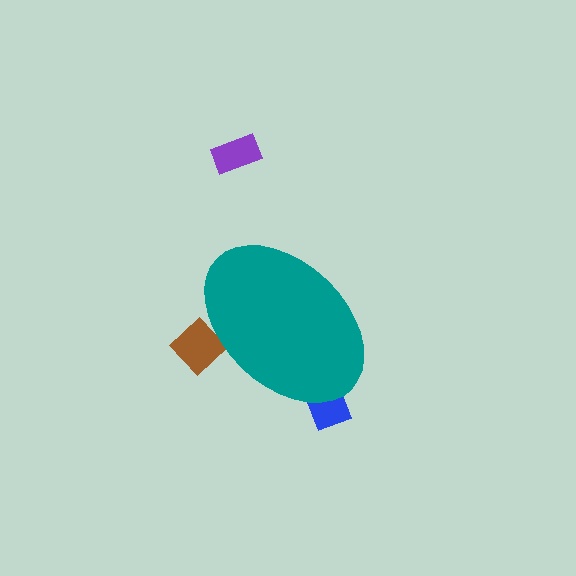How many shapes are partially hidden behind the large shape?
2 shapes are partially hidden.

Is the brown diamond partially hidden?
Yes, the brown diamond is partially hidden behind the teal ellipse.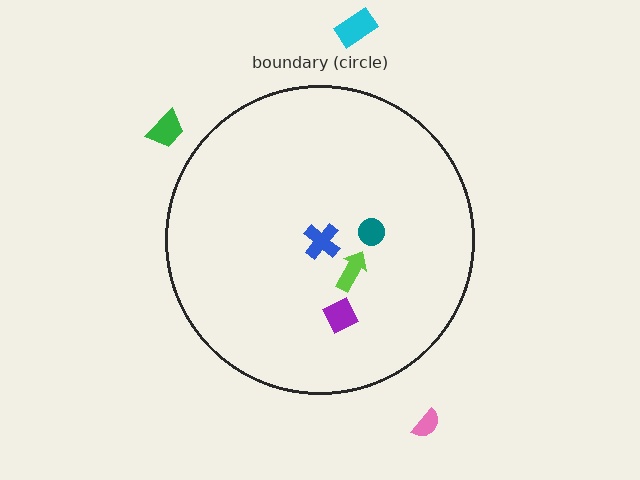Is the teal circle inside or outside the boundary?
Inside.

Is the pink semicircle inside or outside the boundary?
Outside.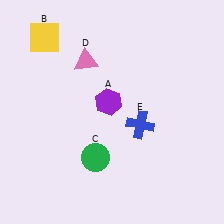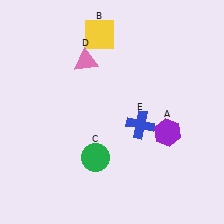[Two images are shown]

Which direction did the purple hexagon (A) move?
The purple hexagon (A) moved right.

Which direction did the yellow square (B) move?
The yellow square (B) moved right.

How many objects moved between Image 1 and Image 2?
2 objects moved between the two images.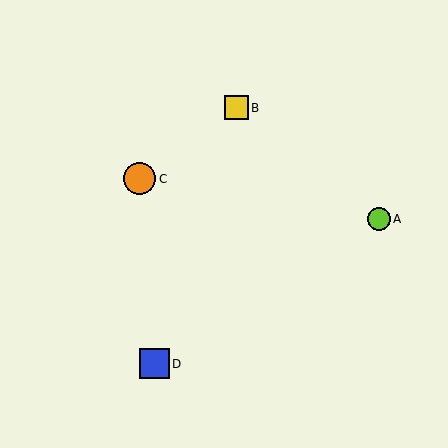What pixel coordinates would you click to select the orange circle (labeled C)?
Click at (140, 179) to select the orange circle C.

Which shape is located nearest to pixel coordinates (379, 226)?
The lime circle (labeled A) at (379, 219) is nearest to that location.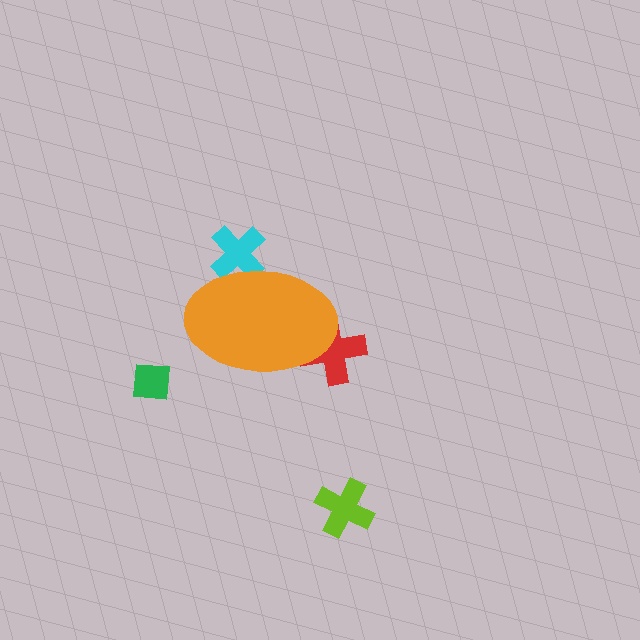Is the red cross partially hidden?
Yes, the red cross is partially hidden behind the orange ellipse.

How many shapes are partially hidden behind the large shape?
2 shapes are partially hidden.